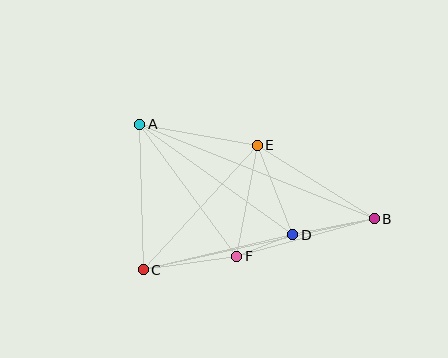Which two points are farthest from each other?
Points A and B are farthest from each other.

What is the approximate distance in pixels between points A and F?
The distance between A and F is approximately 164 pixels.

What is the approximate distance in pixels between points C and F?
The distance between C and F is approximately 95 pixels.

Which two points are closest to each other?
Points D and F are closest to each other.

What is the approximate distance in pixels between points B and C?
The distance between B and C is approximately 237 pixels.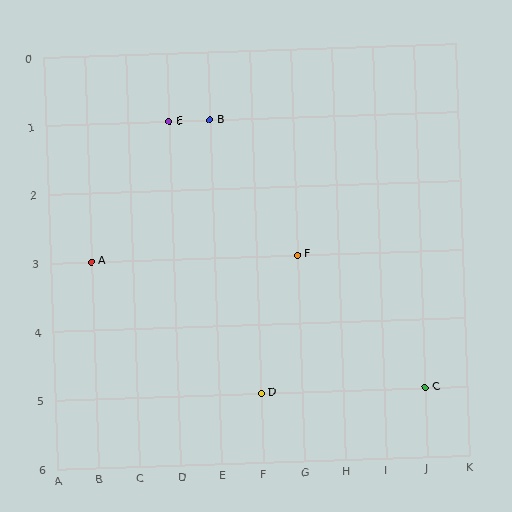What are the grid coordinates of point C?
Point C is at grid coordinates (J, 5).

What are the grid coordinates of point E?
Point E is at grid coordinates (D, 1).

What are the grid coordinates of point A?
Point A is at grid coordinates (B, 3).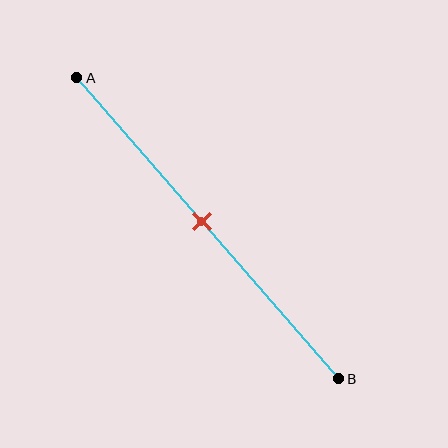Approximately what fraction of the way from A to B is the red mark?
The red mark is approximately 50% of the way from A to B.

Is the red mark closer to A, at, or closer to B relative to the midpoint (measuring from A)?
The red mark is approximately at the midpoint of segment AB.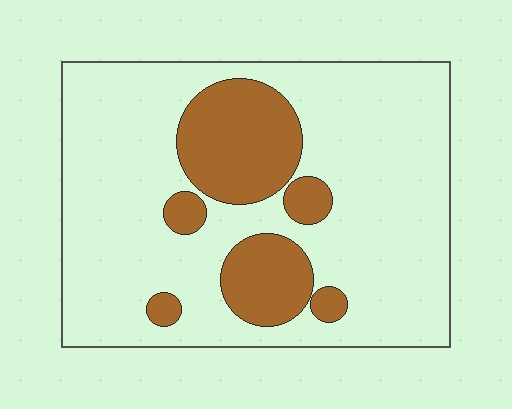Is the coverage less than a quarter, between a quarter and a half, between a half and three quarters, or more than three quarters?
Less than a quarter.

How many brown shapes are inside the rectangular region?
6.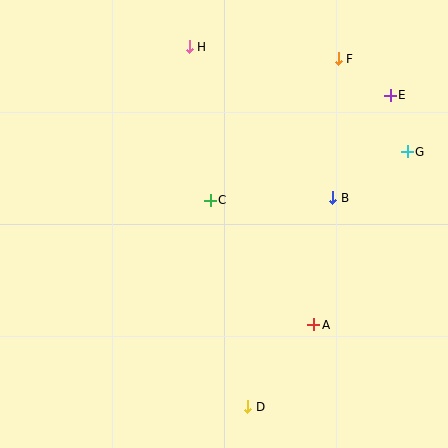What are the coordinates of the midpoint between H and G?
The midpoint between H and G is at (298, 99).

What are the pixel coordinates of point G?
Point G is at (407, 152).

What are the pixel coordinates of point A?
Point A is at (314, 325).